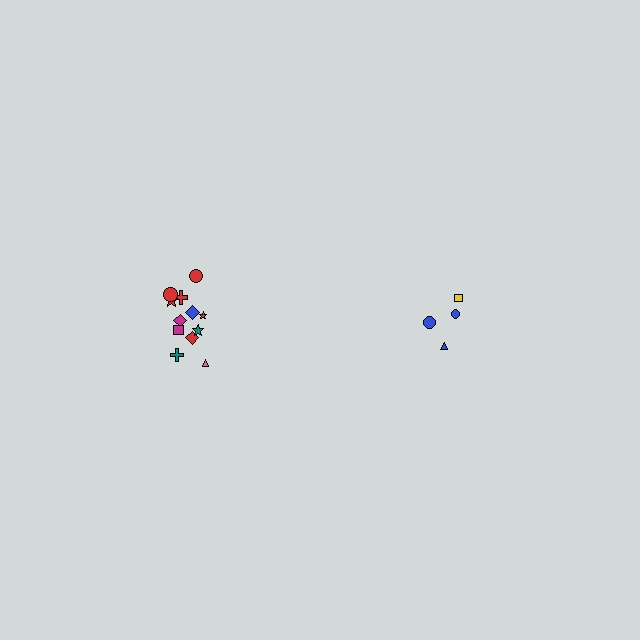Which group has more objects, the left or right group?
The left group.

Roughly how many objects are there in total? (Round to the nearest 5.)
Roughly 15 objects in total.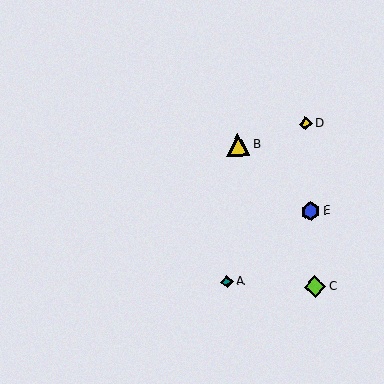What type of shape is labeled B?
Shape B is a yellow triangle.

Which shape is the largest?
The yellow triangle (labeled B) is the largest.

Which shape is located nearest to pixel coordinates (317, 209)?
The blue hexagon (labeled E) at (311, 211) is nearest to that location.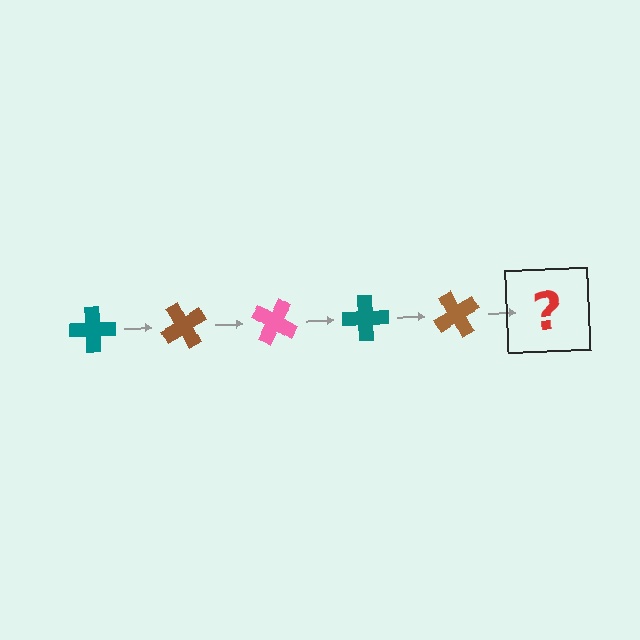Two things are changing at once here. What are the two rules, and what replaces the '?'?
The two rules are that it rotates 60 degrees each step and the color cycles through teal, brown, and pink. The '?' should be a pink cross, rotated 300 degrees from the start.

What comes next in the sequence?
The next element should be a pink cross, rotated 300 degrees from the start.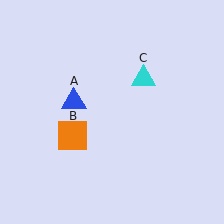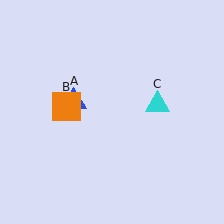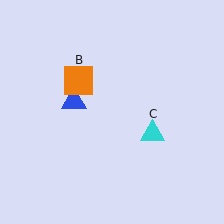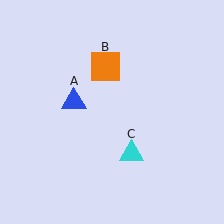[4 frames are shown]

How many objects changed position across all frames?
2 objects changed position: orange square (object B), cyan triangle (object C).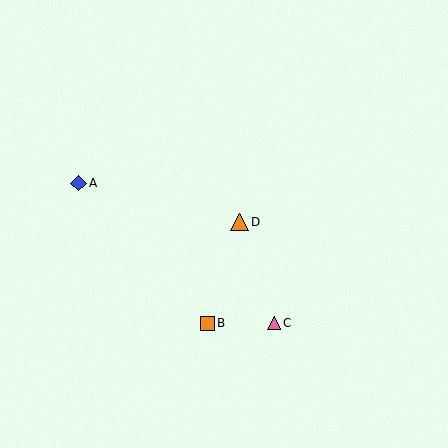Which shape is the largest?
The orange triangle (labeled D) is the largest.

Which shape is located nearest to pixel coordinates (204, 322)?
The orange square (labeled B) at (207, 323) is nearest to that location.